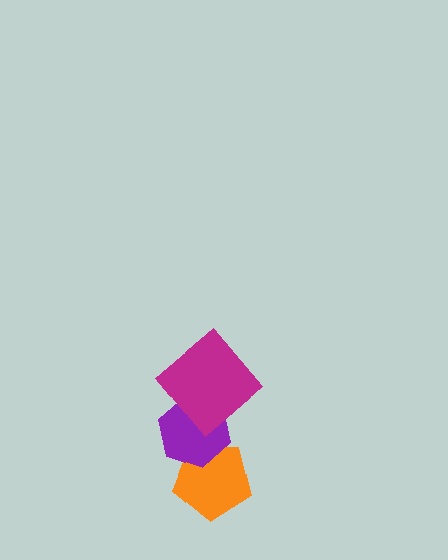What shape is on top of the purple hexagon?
The magenta diamond is on top of the purple hexagon.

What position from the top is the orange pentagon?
The orange pentagon is 3rd from the top.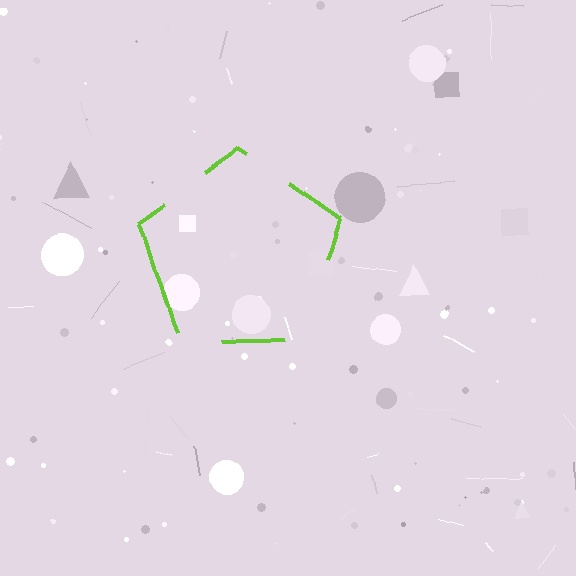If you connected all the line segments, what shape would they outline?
They would outline a pentagon.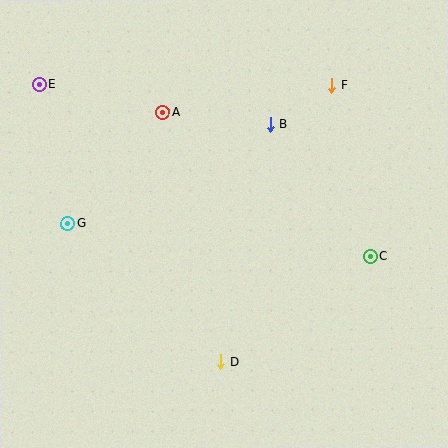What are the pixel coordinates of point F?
Point F is at (331, 85).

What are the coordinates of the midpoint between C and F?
The midpoint between C and F is at (351, 171).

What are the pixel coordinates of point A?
Point A is at (163, 112).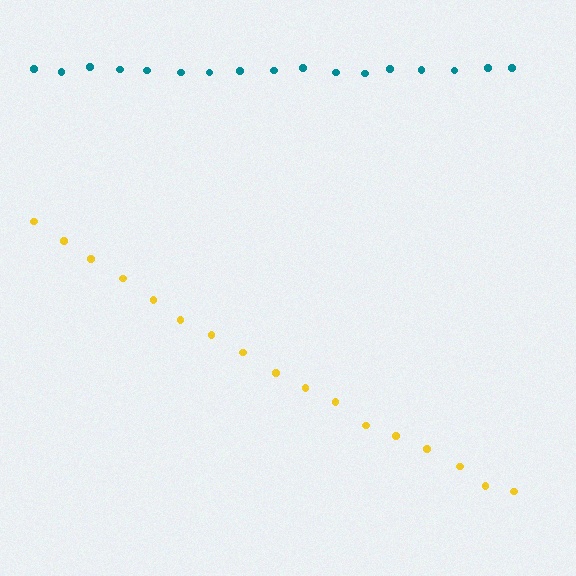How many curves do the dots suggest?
There are 2 distinct paths.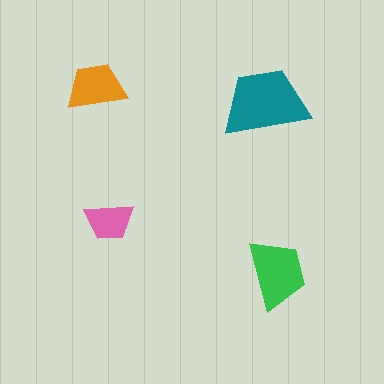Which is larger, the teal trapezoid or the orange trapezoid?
The teal one.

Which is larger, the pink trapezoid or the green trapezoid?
The green one.